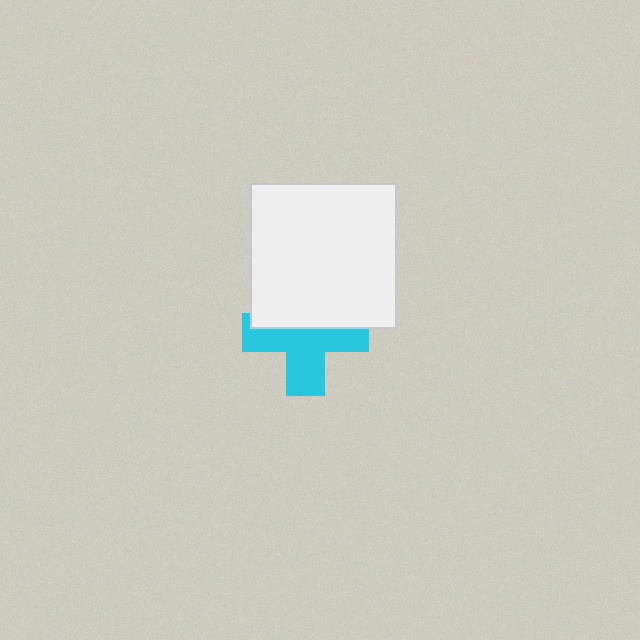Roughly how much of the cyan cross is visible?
About half of it is visible (roughly 56%).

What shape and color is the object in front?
The object in front is a white square.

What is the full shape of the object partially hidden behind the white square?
The partially hidden object is a cyan cross.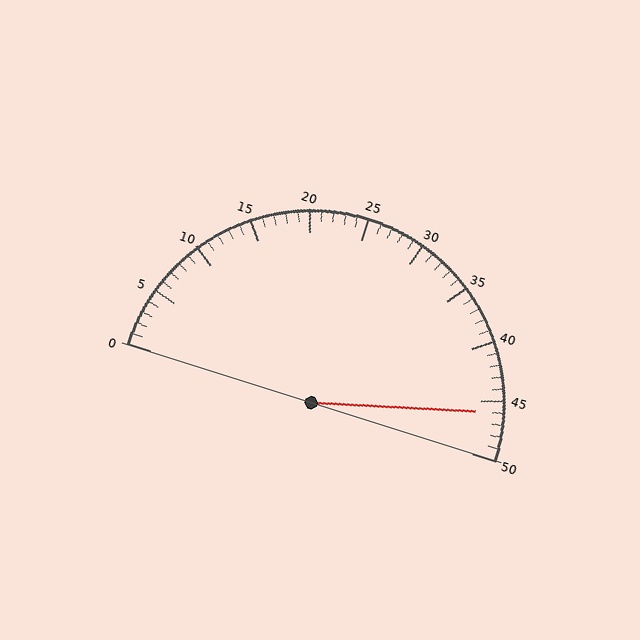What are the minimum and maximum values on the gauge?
The gauge ranges from 0 to 50.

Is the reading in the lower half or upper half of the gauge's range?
The reading is in the upper half of the range (0 to 50).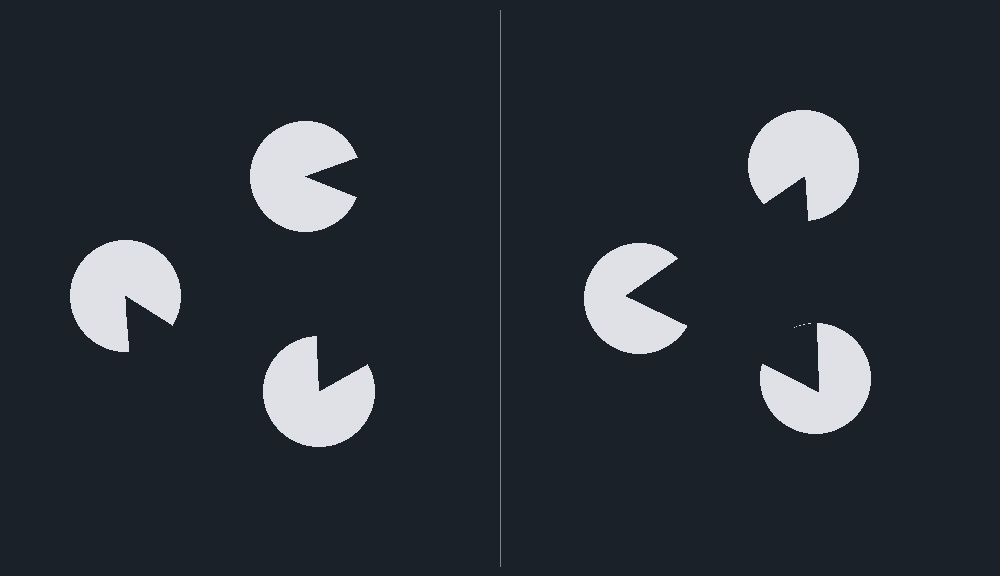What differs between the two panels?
The pac-man discs are positioned identically on both sides; only the wedge orientations differ. On the right they align to a triangle; on the left they are misaligned.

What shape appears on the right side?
An illusory triangle.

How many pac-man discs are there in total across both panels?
6 — 3 on each side.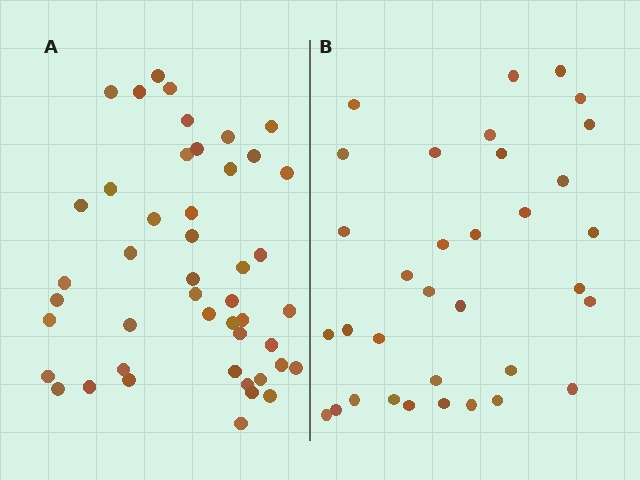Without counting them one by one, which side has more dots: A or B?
Region A (the left region) has more dots.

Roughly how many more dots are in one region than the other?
Region A has roughly 12 or so more dots than region B.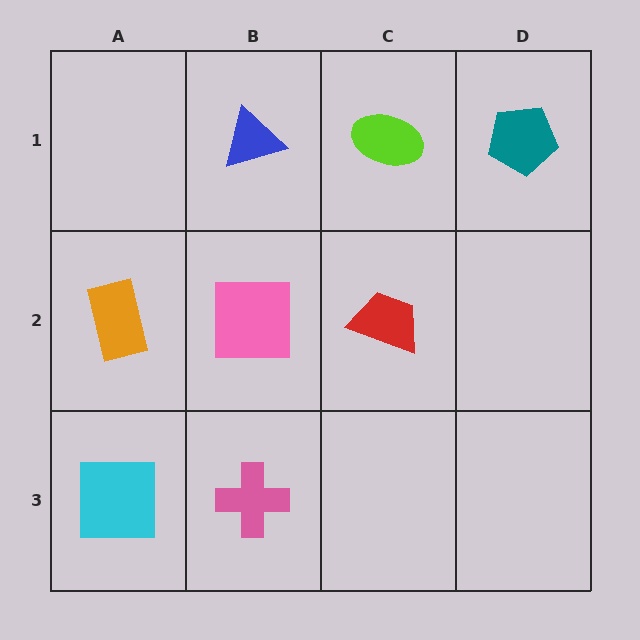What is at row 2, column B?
A pink square.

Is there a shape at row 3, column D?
No, that cell is empty.